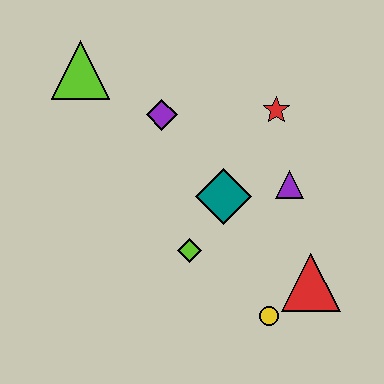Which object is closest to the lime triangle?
The purple diamond is closest to the lime triangle.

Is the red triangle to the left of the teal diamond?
No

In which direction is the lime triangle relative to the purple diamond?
The lime triangle is to the left of the purple diamond.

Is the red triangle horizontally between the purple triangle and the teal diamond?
No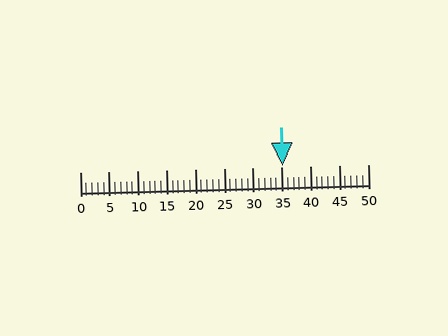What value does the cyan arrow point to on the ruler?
The cyan arrow points to approximately 35.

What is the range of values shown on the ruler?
The ruler shows values from 0 to 50.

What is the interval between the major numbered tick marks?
The major tick marks are spaced 5 units apart.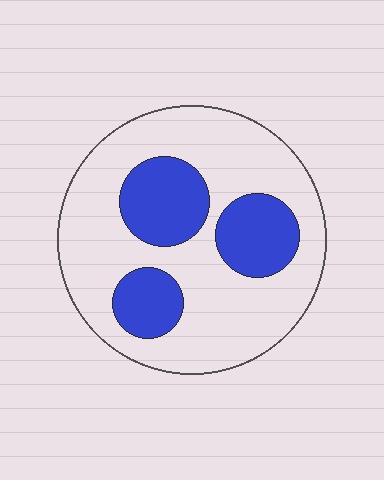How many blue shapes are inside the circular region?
3.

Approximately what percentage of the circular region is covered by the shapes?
Approximately 30%.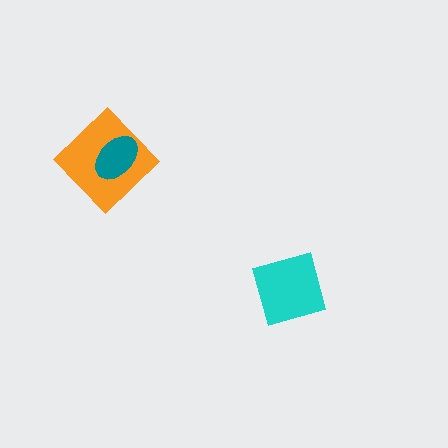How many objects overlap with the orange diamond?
1 object overlaps with the orange diamond.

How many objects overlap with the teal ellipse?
1 object overlaps with the teal ellipse.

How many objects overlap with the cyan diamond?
0 objects overlap with the cyan diamond.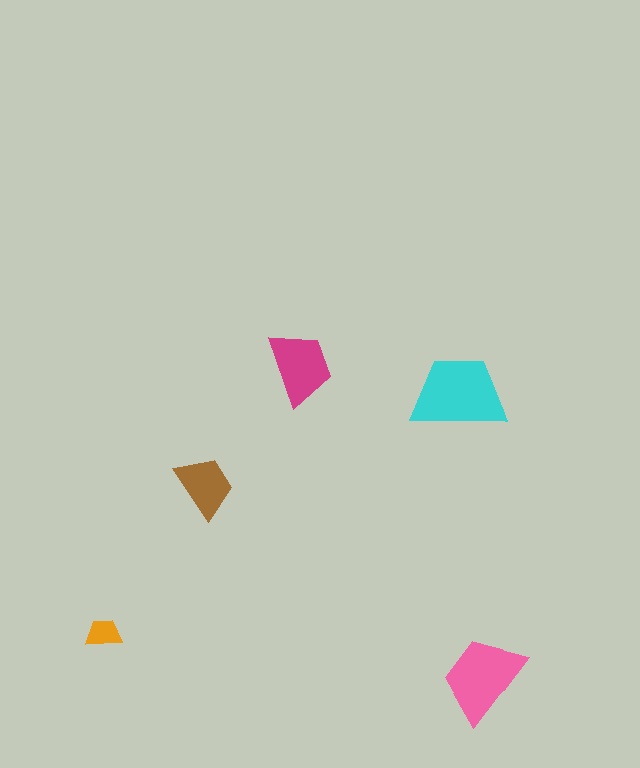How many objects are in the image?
There are 5 objects in the image.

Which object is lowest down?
The pink trapezoid is bottommost.